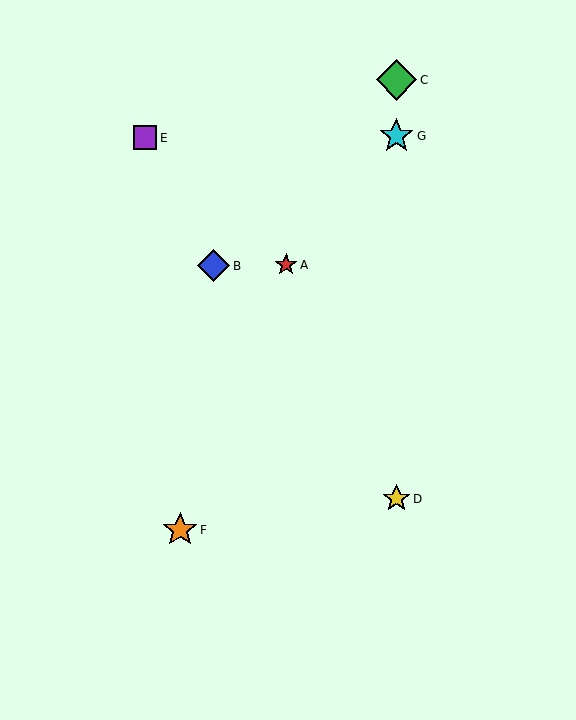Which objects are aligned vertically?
Objects C, D, G are aligned vertically.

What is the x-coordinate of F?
Object F is at x≈180.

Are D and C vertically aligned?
Yes, both are at x≈396.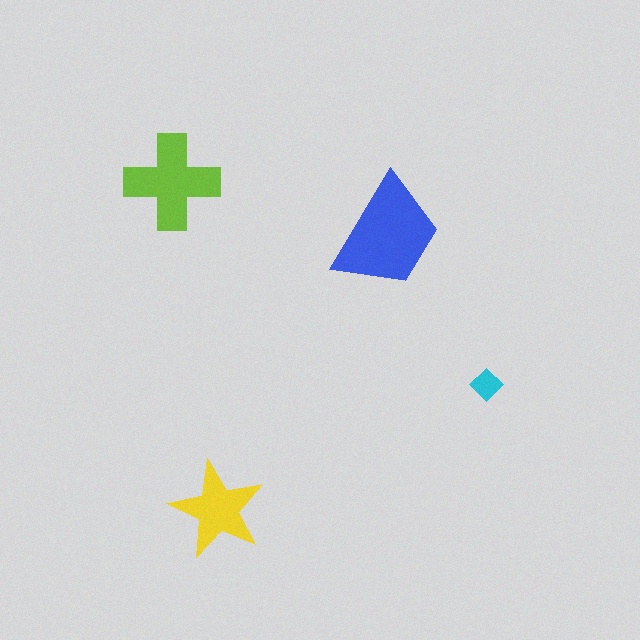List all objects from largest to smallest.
The blue trapezoid, the lime cross, the yellow star, the cyan diamond.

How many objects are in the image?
There are 4 objects in the image.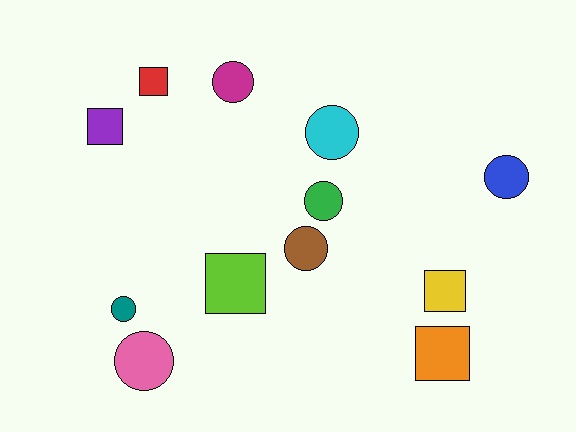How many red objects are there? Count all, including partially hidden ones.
There is 1 red object.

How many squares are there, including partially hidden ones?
There are 5 squares.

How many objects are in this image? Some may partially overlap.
There are 12 objects.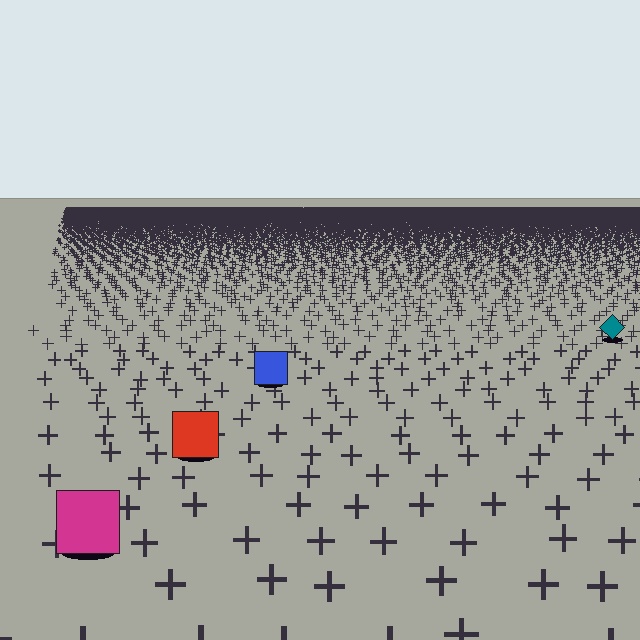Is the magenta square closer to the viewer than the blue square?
Yes. The magenta square is closer — you can tell from the texture gradient: the ground texture is coarser near it.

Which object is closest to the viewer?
The magenta square is closest. The texture marks near it are larger and more spread out.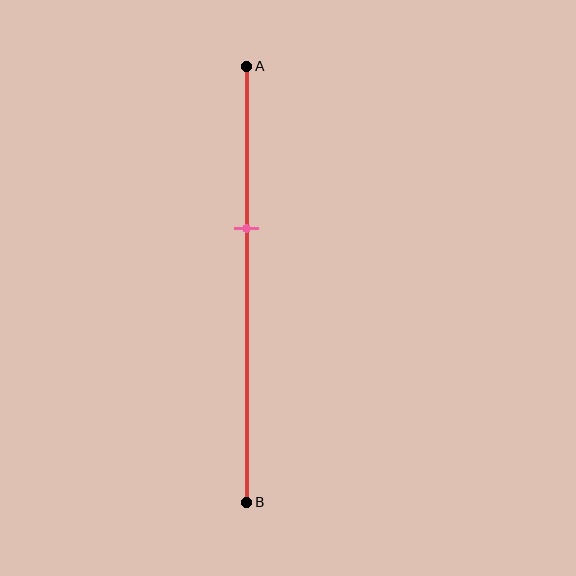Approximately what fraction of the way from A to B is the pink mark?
The pink mark is approximately 35% of the way from A to B.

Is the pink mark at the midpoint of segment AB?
No, the mark is at about 35% from A, not at the 50% midpoint.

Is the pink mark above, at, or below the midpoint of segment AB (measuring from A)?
The pink mark is above the midpoint of segment AB.